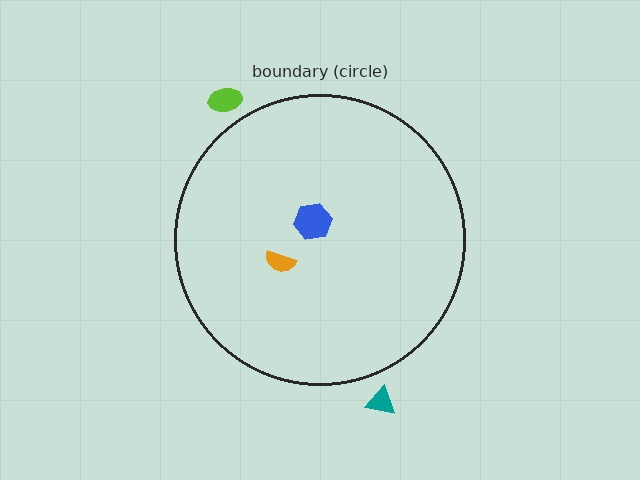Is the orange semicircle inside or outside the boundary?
Inside.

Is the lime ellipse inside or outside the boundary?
Outside.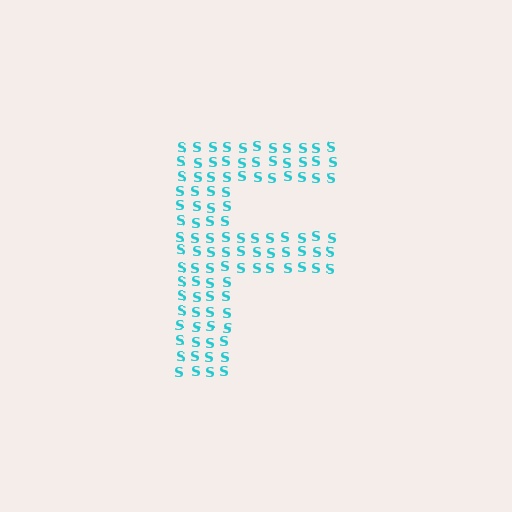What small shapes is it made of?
It is made of small letter S's.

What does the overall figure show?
The overall figure shows the letter F.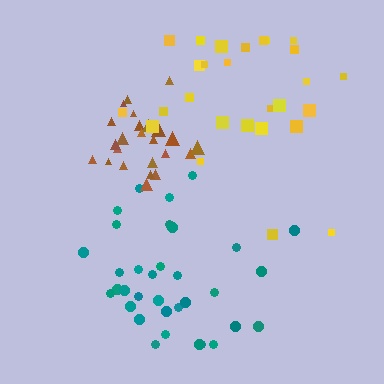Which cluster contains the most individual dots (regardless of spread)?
Teal (34).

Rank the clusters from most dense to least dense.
brown, teal, yellow.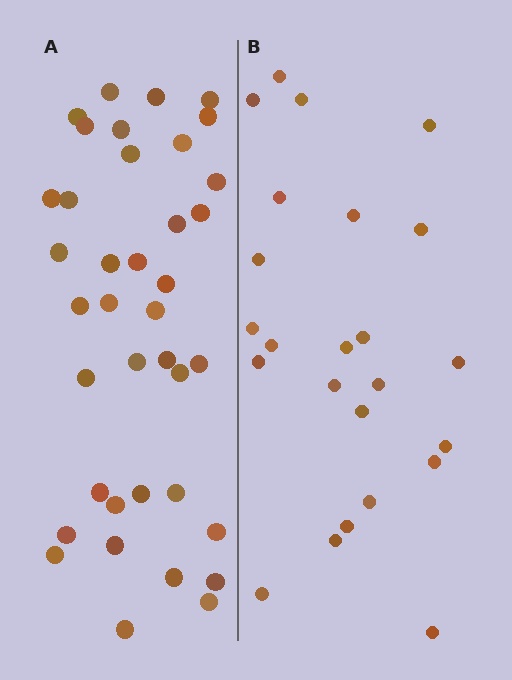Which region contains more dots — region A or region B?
Region A (the left region) has more dots.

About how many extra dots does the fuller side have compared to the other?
Region A has approximately 15 more dots than region B.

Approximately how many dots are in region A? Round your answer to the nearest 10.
About 40 dots. (The exact count is 38, which rounds to 40.)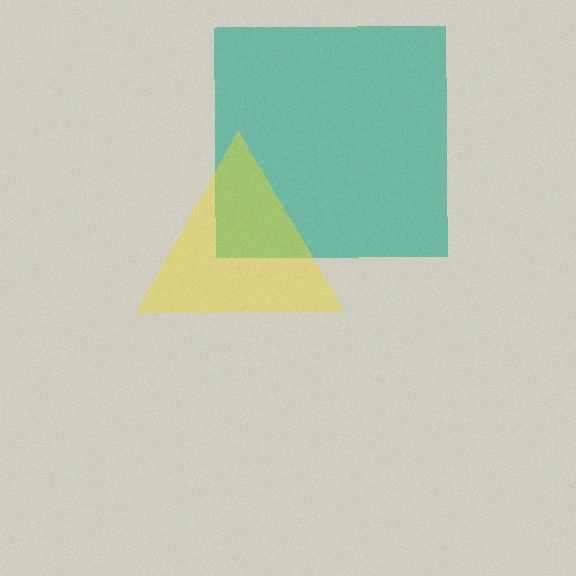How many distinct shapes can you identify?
There are 2 distinct shapes: a teal square, a yellow triangle.